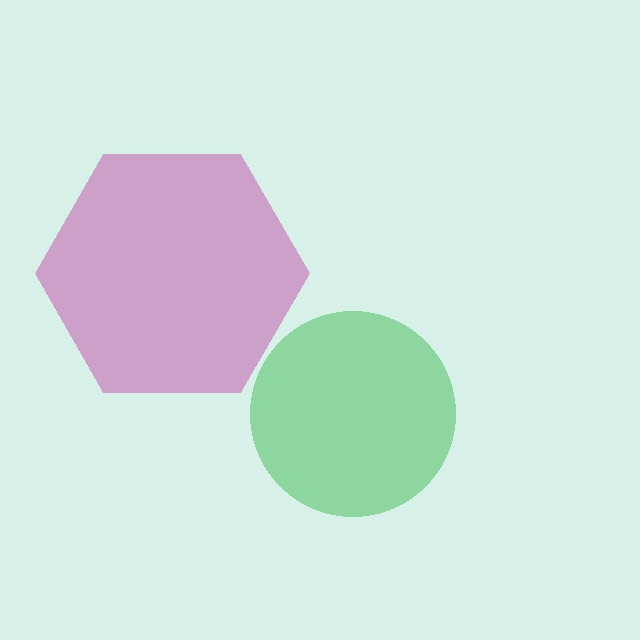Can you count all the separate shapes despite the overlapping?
Yes, there are 2 separate shapes.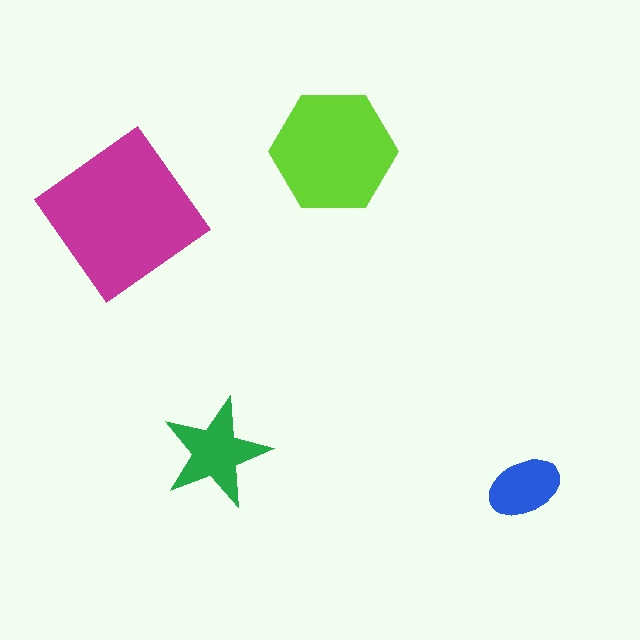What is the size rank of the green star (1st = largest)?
3rd.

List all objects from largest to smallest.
The magenta diamond, the lime hexagon, the green star, the blue ellipse.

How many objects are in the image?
There are 4 objects in the image.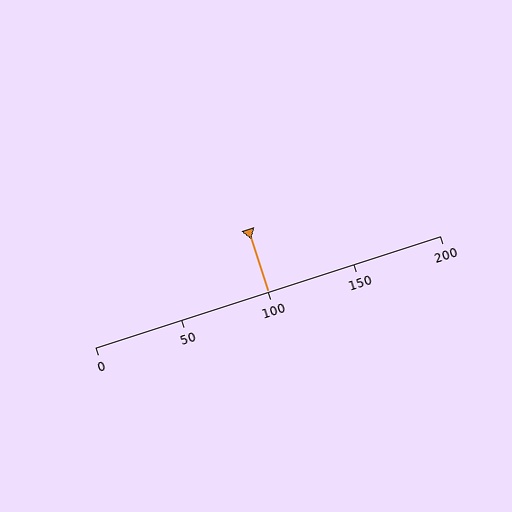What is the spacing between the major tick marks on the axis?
The major ticks are spaced 50 apart.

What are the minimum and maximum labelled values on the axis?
The axis runs from 0 to 200.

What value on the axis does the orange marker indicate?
The marker indicates approximately 100.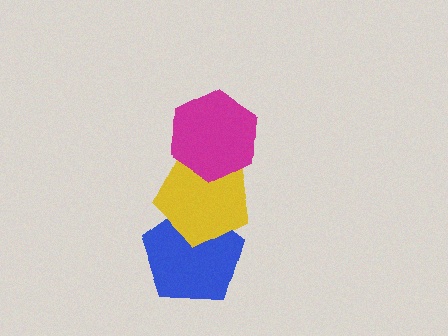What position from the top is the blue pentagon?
The blue pentagon is 3rd from the top.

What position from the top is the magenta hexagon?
The magenta hexagon is 1st from the top.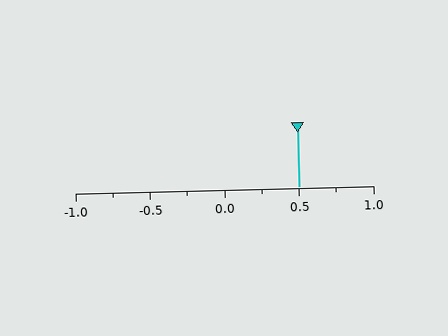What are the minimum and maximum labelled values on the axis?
The axis runs from -1.0 to 1.0.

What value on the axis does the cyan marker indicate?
The marker indicates approximately 0.5.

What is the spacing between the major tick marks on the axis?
The major ticks are spaced 0.5 apart.